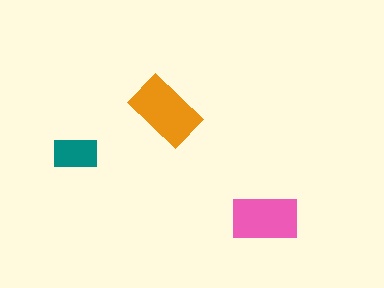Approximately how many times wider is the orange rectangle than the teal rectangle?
About 1.5 times wider.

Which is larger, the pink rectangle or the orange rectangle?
The orange one.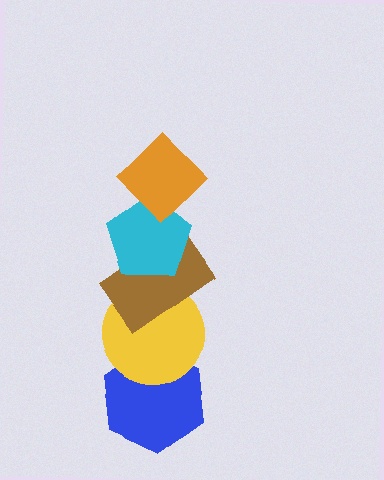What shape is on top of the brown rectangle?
The cyan pentagon is on top of the brown rectangle.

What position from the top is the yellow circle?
The yellow circle is 4th from the top.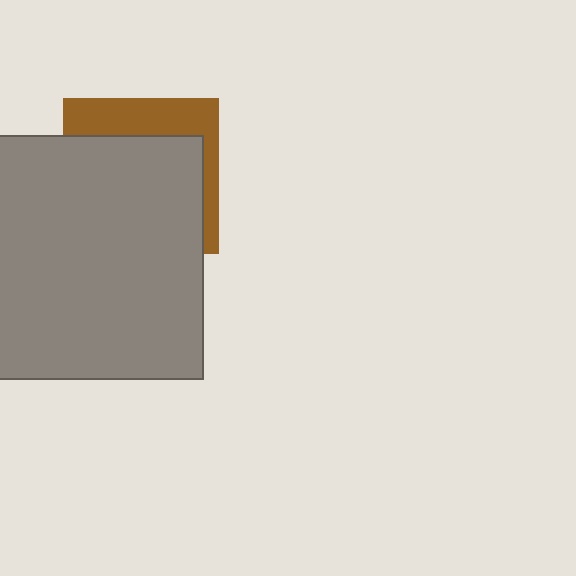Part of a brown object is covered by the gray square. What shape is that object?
It is a square.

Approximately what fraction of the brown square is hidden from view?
Roughly 68% of the brown square is hidden behind the gray square.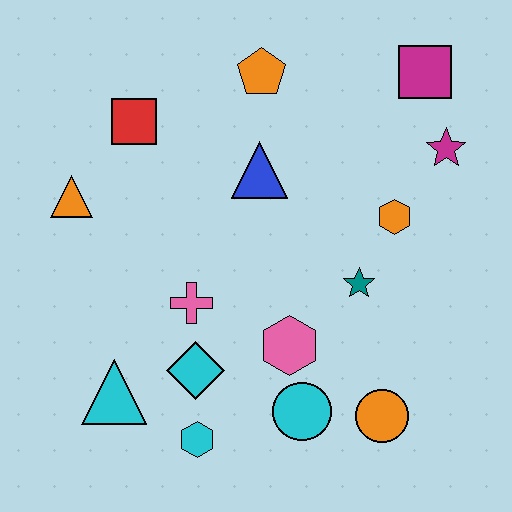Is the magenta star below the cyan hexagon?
No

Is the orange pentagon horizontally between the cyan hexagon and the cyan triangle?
No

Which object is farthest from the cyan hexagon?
The magenta square is farthest from the cyan hexagon.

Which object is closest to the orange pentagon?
The blue triangle is closest to the orange pentagon.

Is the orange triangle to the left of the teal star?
Yes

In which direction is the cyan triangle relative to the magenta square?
The cyan triangle is below the magenta square.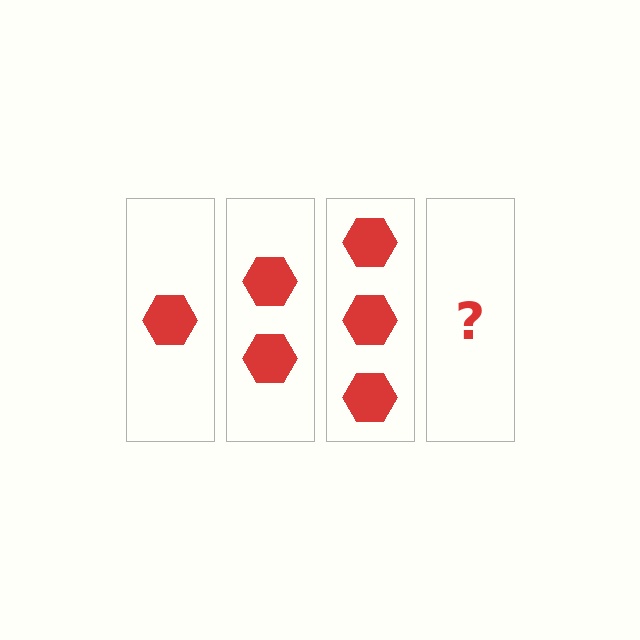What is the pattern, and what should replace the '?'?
The pattern is that each step adds one more hexagon. The '?' should be 4 hexagons.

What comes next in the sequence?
The next element should be 4 hexagons.